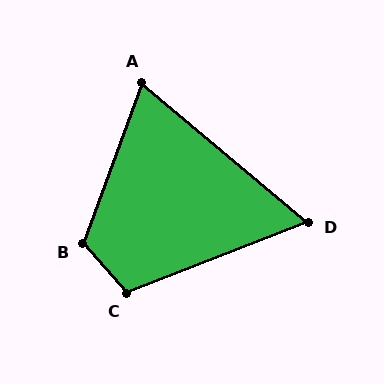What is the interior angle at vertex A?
Approximately 70 degrees (acute).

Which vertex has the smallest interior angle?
D, at approximately 61 degrees.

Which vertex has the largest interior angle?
B, at approximately 119 degrees.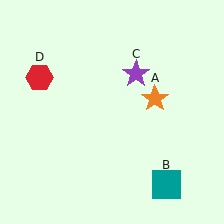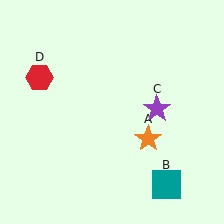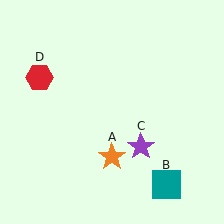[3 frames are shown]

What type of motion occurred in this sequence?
The orange star (object A), purple star (object C) rotated clockwise around the center of the scene.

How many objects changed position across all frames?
2 objects changed position: orange star (object A), purple star (object C).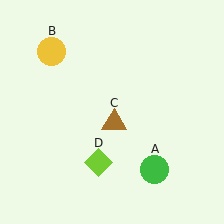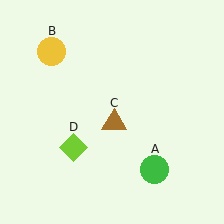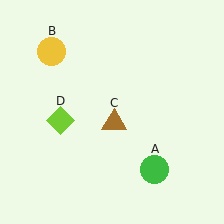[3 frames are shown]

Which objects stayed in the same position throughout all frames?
Green circle (object A) and yellow circle (object B) and brown triangle (object C) remained stationary.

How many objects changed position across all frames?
1 object changed position: lime diamond (object D).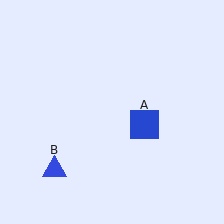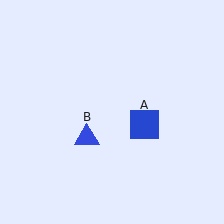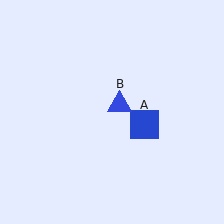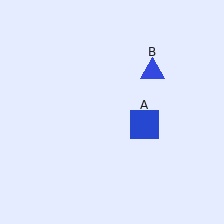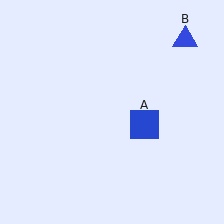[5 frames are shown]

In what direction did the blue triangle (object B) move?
The blue triangle (object B) moved up and to the right.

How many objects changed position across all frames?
1 object changed position: blue triangle (object B).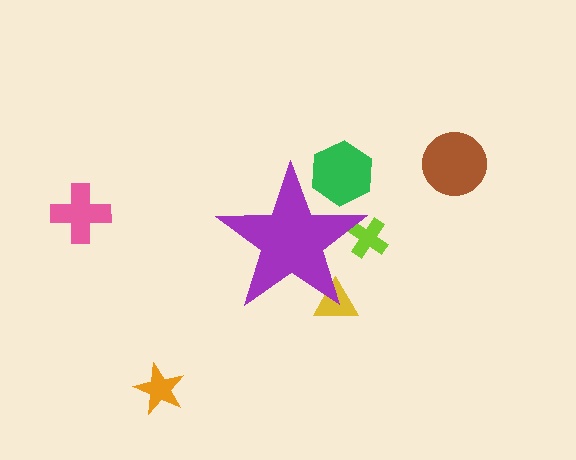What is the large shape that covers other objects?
A purple star.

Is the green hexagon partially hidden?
Yes, the green hexagon is partially hidden behind the purple star.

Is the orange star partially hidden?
No, the orange star is fully visible.